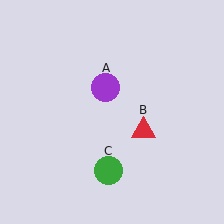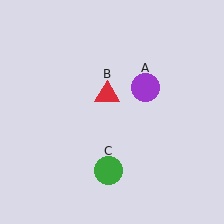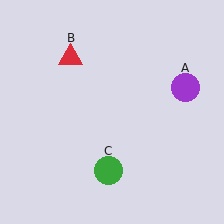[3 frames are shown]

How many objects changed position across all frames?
2 objects changed position: purple circle (object A), red triangle (object B).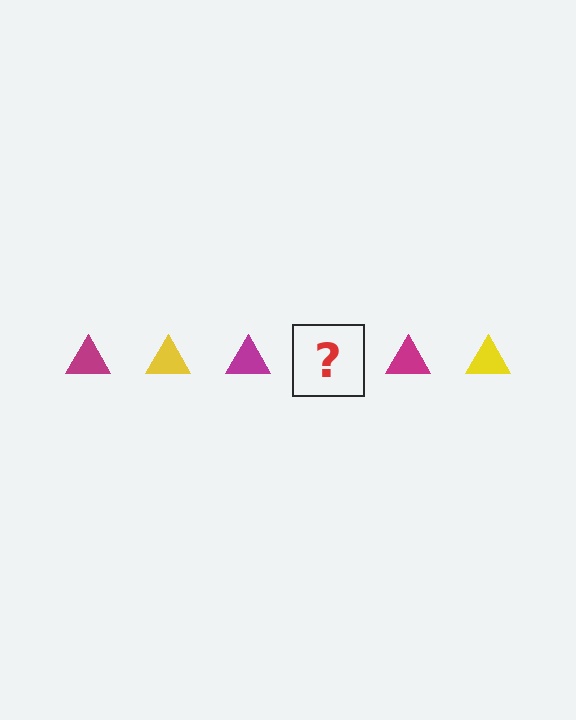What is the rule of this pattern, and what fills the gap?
The rule is that the pattern cycles through magenta, yellow triangles. The gap should be filled with a yellow triangle.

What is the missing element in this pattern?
The missing element is a yellow triangle.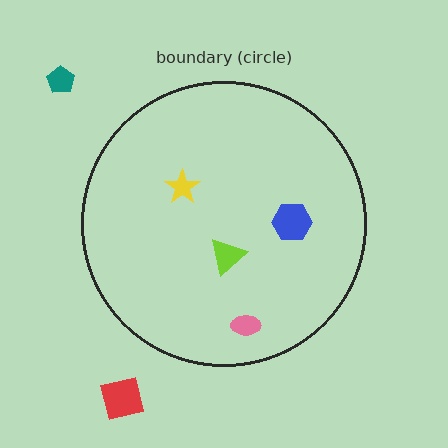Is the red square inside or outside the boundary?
Outside.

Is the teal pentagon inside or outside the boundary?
Outside.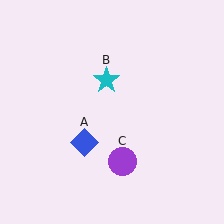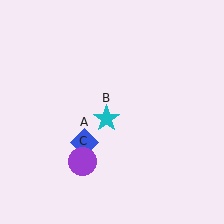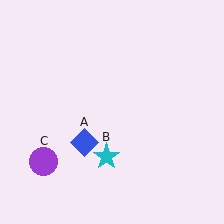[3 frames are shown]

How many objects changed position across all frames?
2 objects changed position: cyan star (object B), purple circle (object C).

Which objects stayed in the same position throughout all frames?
Blue diamond (object A) remained stationary.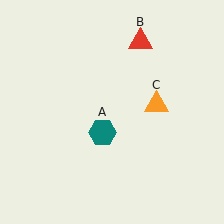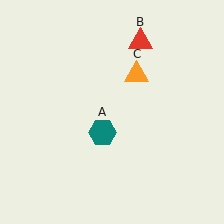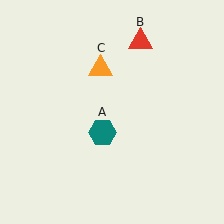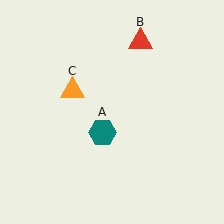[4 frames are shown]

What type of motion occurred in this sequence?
The orange triangle (object C) rotated counterclockwise around the center of the scene.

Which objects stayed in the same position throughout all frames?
Teal hexagon (object A) and red triangle (object B) remained stationary.